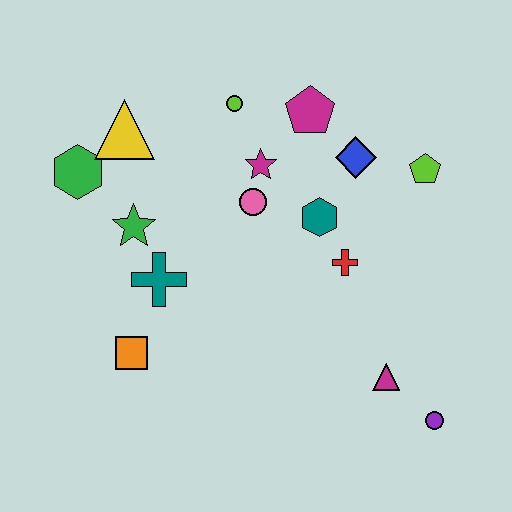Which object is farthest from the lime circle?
The purple circle is farthest from the lime circle.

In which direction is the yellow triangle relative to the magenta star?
The yellow triangle is to the left of the magenta star.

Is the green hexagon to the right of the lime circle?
No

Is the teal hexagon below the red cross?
No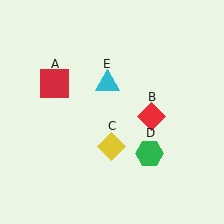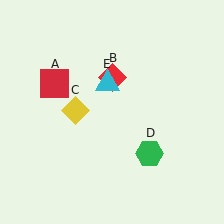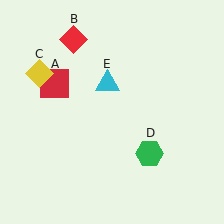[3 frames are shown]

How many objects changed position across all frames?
2 objects changed position: red diamond (object B), yellow diamond (object C).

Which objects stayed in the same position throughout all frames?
Red square (object A) and green hexagon (object D) and cyan triangle (object E) remained stationary.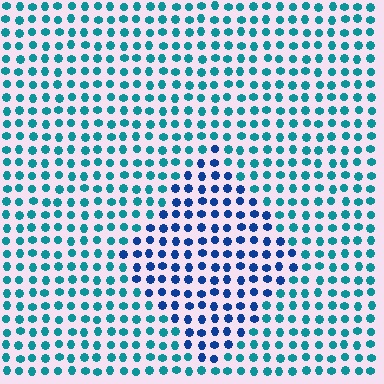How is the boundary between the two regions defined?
The boundary is defined purely by a slight shift in hue (about 38 degrees). Spacing, size, and orientation are identical on both sides.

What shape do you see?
I see a diamond.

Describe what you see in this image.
The image is filled with small teal elements in a uniform arrangement. A diamond-shaped region is visible where the elements are tinted to a slightly different hue, forming a subtle color boundary.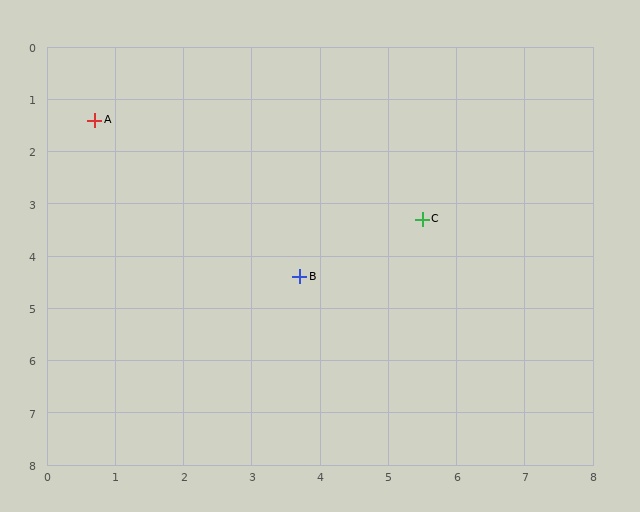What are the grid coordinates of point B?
Point B is at approximately (3.7, 4.4).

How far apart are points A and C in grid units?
Points A and C are about 5.2 grid units apart.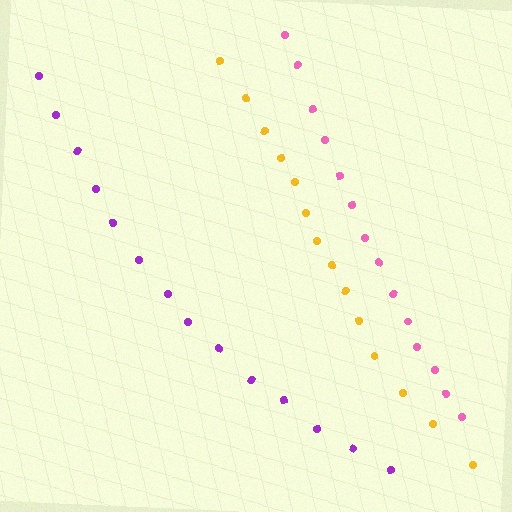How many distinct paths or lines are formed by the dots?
There are 3 distinct paths.